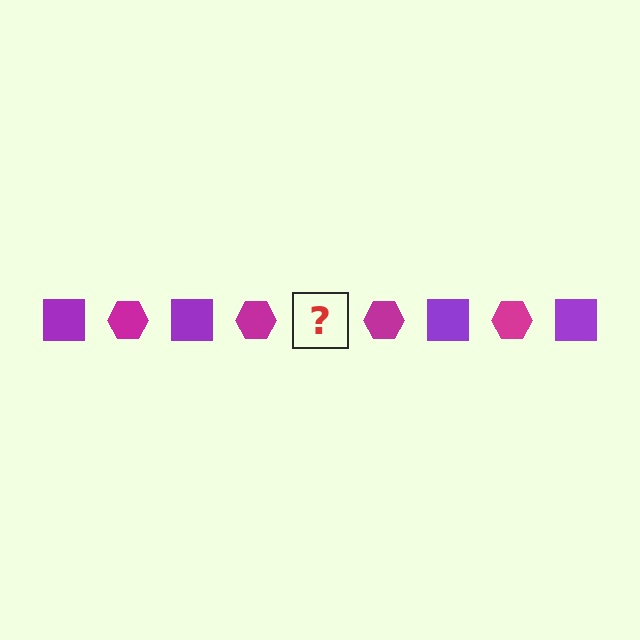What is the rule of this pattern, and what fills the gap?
The rule is that the pattern alternates between purple square and magenta hexagon. The gap should be filled with a purple square.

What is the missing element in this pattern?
The missing element is a purple square.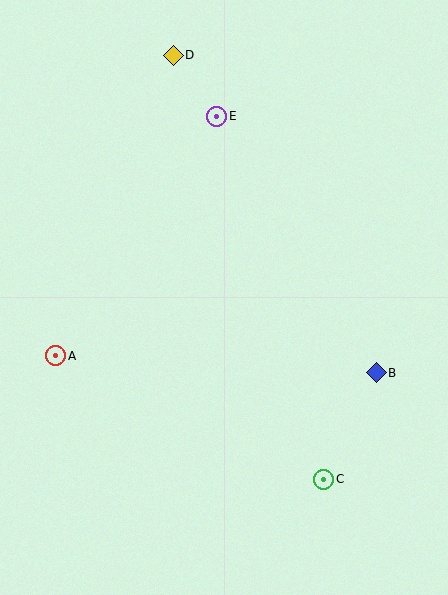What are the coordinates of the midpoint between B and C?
The midpoint between B and C is at (350, 426).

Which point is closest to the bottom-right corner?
Point C is closest to the bottom-right corner.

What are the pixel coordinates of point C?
Point C is at (324, 479).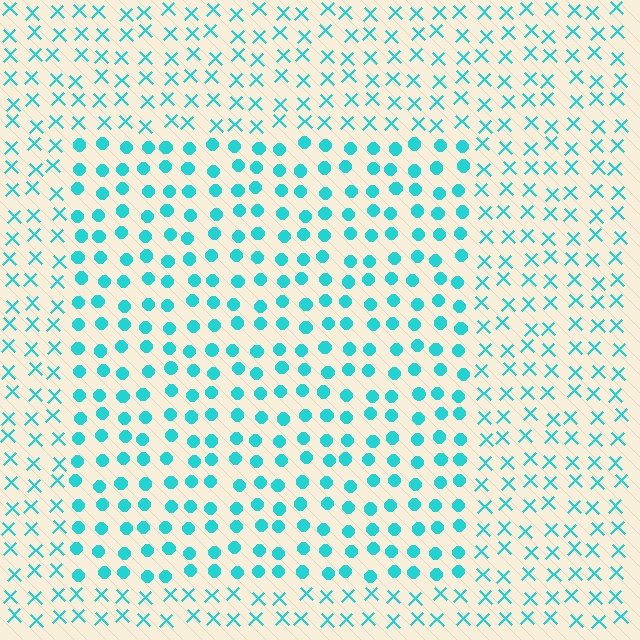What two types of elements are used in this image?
The image uses circles inside the rectangle region and X marks outside it.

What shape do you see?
I see a rectangle.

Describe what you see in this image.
The image is filled with small cyan elements arranged in a uniform grid. A rectangle-shaped region contains circles, while the surrounding area contains X marks. The boundary is defined purely by the change in element shape.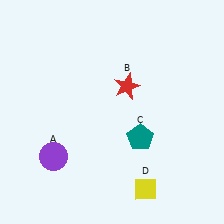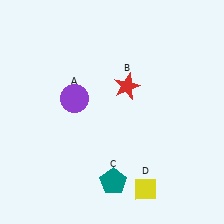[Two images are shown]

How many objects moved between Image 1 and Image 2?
2 objects moved between the two images.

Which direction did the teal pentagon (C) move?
The teal pentagon (C) moved down.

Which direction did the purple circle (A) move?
The purple circle (A) moved up.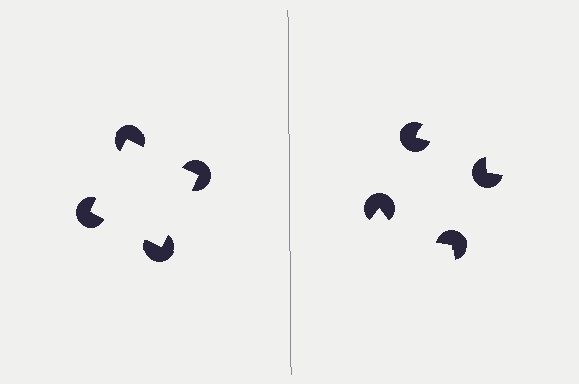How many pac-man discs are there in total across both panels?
8 — 4 on each side.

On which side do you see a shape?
An illusory square appears on the left side. On the right side the wedge cuts are rotated, so no coherent shape forms.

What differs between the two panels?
The pac-man discs are positioned identically on both sides; only the wedge orientations differ. On the left they align to a square; on the right they are misaligned.